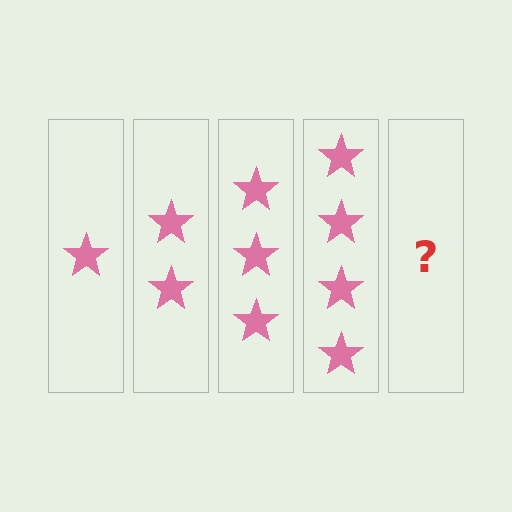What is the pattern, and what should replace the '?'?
The pattern is that each step adds one more star. The '?' should be 5 stars.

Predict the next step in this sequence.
The next step is 5 stars.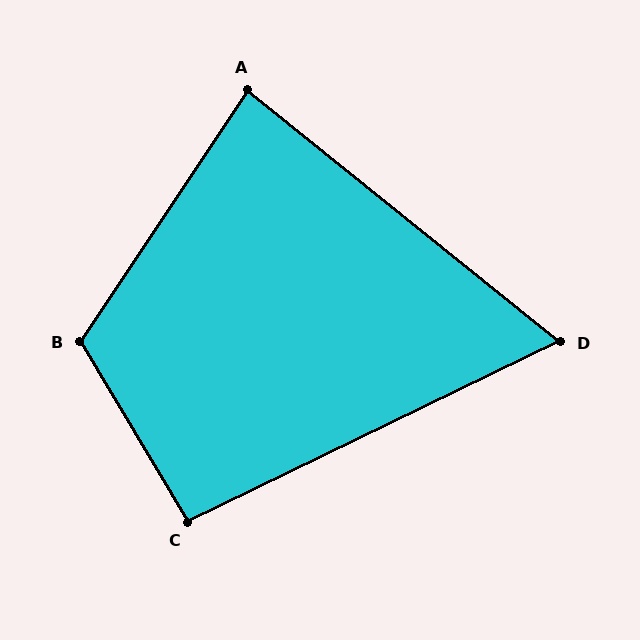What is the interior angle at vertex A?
Approximately 85 degrees (acute).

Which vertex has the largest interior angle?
B, at approximately 115 degrees.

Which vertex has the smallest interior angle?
D, at approximately 65 degrees.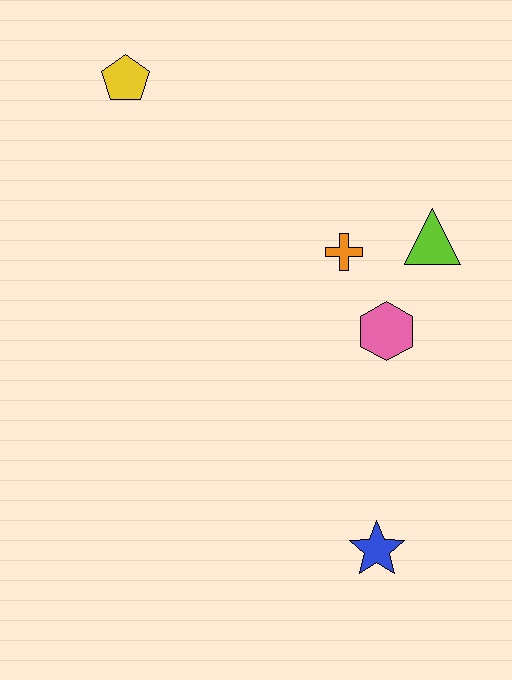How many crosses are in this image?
There is 1 cross.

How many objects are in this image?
There are 5 objects.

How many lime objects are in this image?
There is 1 lime object.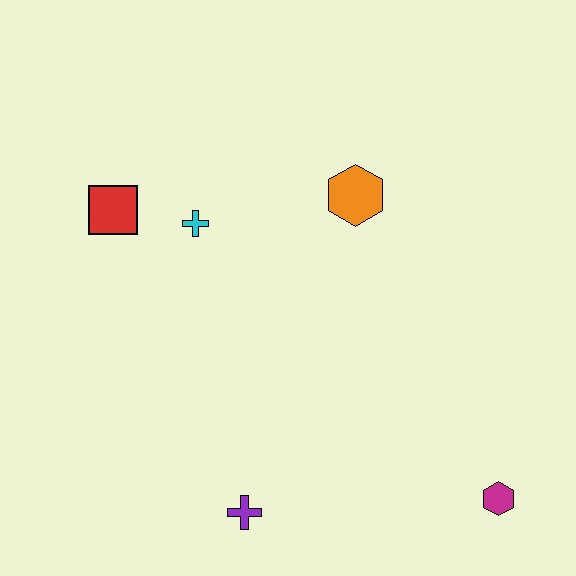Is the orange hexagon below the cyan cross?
No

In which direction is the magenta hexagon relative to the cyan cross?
The magenta hexagon is to the right of the cyan cross.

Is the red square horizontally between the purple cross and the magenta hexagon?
No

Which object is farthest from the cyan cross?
The magenta hexagon is farthest from the cyan cross.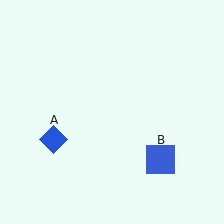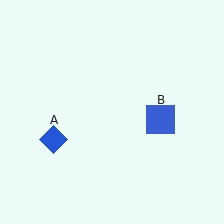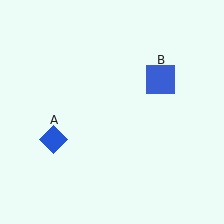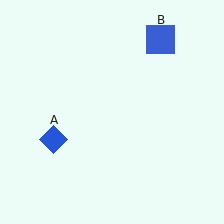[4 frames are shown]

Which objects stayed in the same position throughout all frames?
Blue diamond (object A) remained stationary.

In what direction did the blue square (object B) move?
The blue square (object B) moved up.